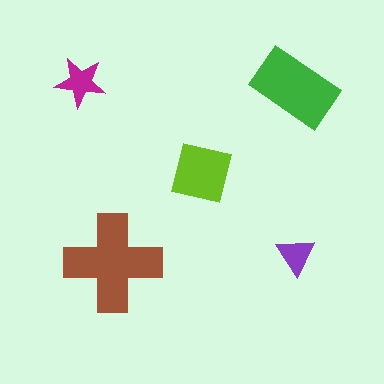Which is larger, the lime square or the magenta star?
The lime square.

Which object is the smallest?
The purple triangle.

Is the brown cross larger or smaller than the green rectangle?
Larger.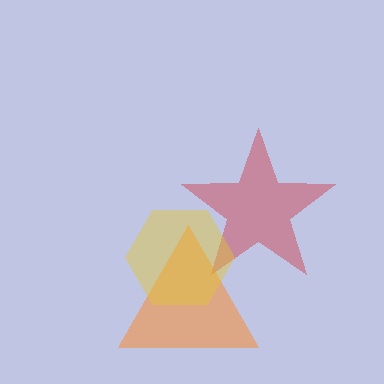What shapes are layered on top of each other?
The layered shapes are: a red star, an orange triangle, a yellow hexagon.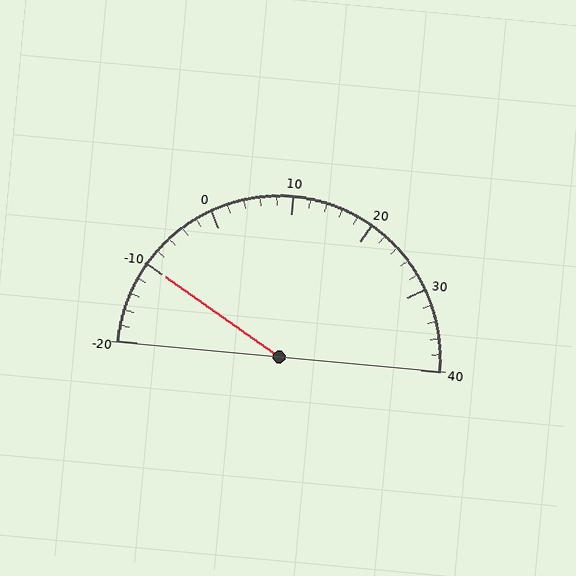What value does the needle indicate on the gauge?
The needle indicates approximately -10.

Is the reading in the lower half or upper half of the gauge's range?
The reading is in the lower half of the range (-20 to 40).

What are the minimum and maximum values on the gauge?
The gauge ranges from -20 to 40.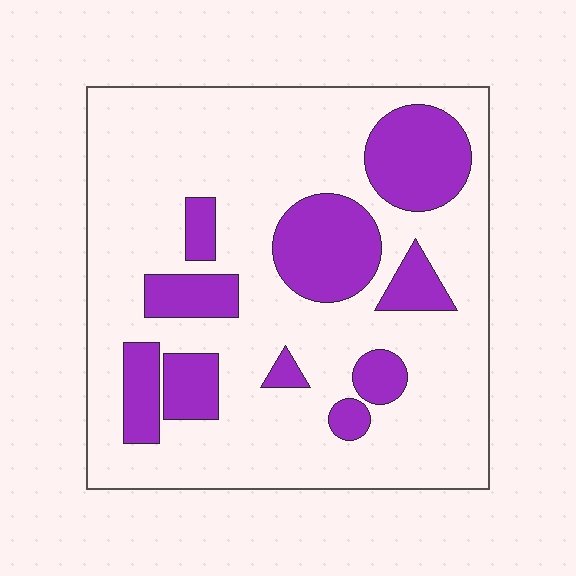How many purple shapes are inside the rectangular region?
10.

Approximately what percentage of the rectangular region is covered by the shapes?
Approximately 25%.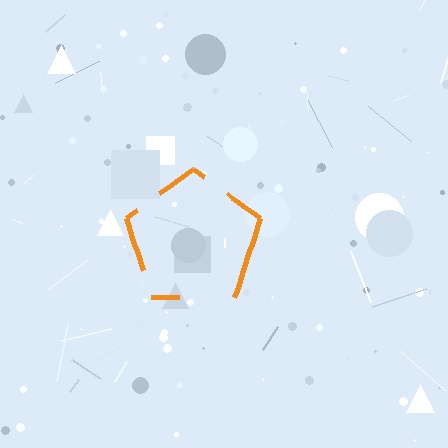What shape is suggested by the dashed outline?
The dashed outline suggests a pentagon.